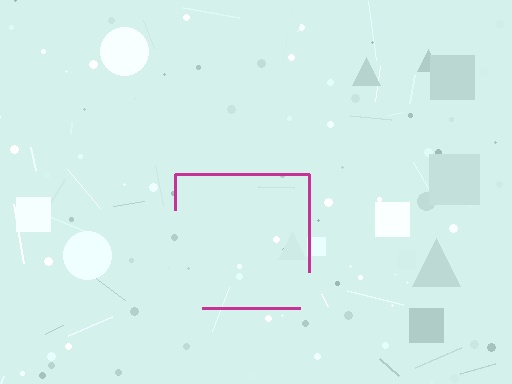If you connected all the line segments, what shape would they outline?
They would outline a square.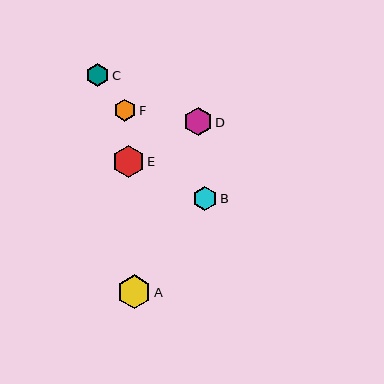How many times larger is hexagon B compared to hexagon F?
Hexagon B is approximately 1.1 times the size of hexagon F.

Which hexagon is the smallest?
Hexagon F is the smallest with a size of approximately 22 pixels.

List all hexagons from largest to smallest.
From largest to smallest: A, E, D, B, C, F.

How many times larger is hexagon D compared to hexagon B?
Hexagon D is approximately 1.2 times the size of hexagon B.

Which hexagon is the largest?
Hexagon A is the largest with a size of approximately 34 pixels.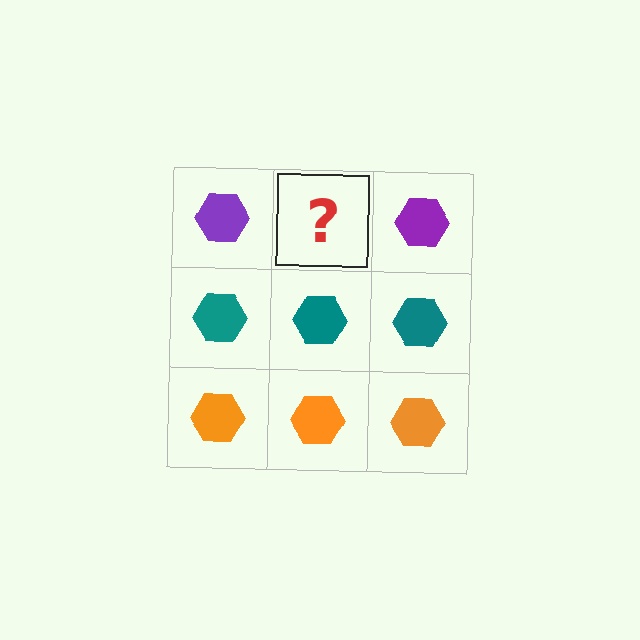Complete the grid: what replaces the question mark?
The question mark should be replaced with a purple hexagon.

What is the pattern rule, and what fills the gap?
The rule is that each row has a consistent color. The gap should be filled with a purple hexagon.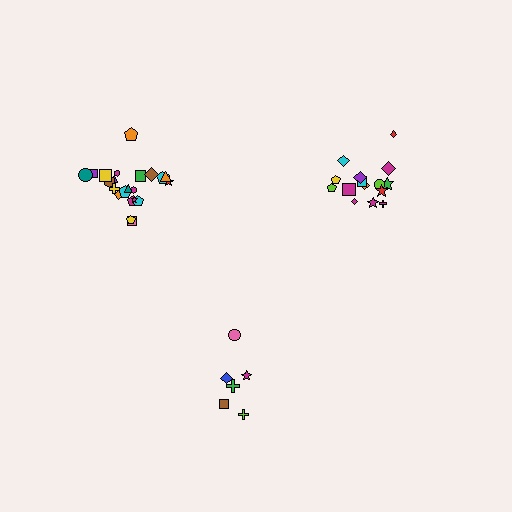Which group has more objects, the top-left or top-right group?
The top-left group.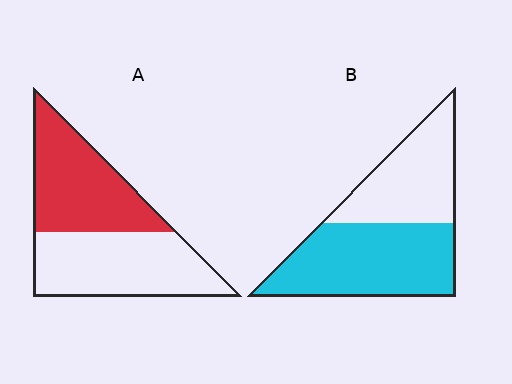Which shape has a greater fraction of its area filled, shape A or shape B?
Shape B.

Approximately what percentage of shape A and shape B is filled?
A is approximately 50% and B is approximately 60%.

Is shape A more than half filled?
Roughly half.